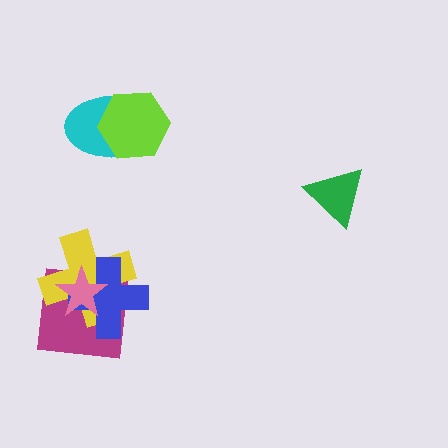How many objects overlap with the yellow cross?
3 objects overlap with the yellow cross.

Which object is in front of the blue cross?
The pink star is in front of the blue cross.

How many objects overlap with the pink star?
3 objects overlap with the pink star.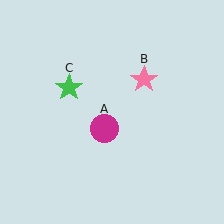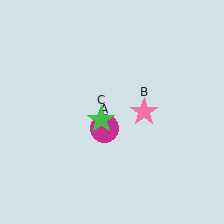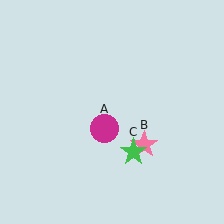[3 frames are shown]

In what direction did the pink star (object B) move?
The pink star (object B) moved down.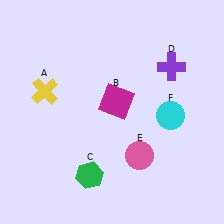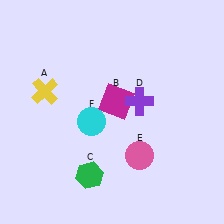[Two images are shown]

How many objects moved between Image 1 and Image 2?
2 objects moved between the two images.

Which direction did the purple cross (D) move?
The purple cross (D) moved down.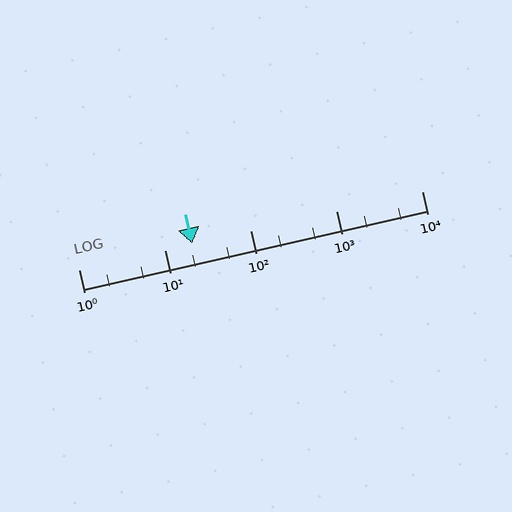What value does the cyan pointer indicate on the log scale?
The pointer indicates approximately 21.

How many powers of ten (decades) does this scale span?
The scale spans 4 decades, from 1 to 10000.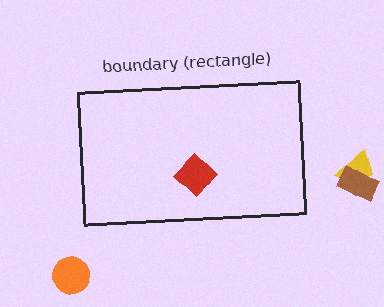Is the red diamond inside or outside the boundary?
Inside.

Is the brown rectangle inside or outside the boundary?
Outside.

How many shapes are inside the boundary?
1 inside, 3 outside.